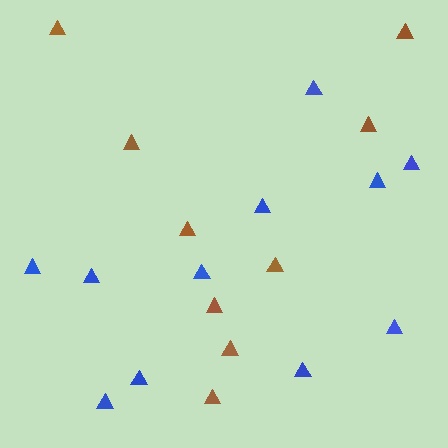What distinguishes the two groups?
There are 2 groups: one group of blue triangles (11) and one group of brown triangles (9).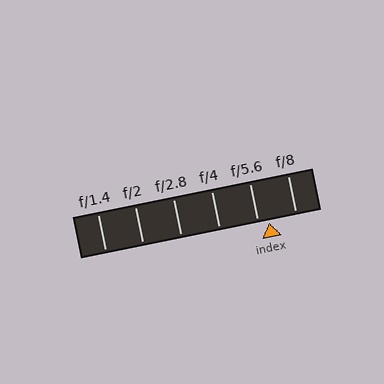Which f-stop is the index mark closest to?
The index mark is closest to f/5.6.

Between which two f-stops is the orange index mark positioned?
The index mark is between f/5.6 and f/8.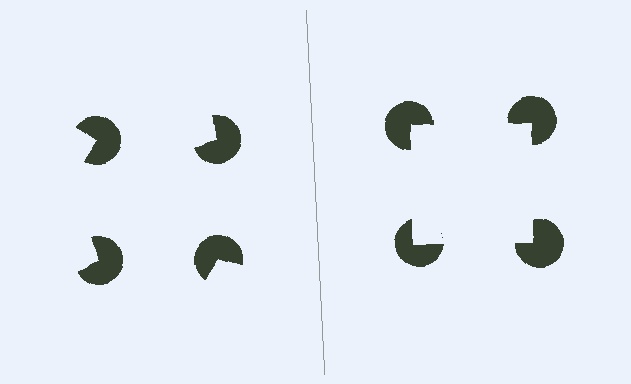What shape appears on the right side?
An illusory square.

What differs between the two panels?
The pac-man discs are positioned identically on both sides; only the wedge orientations differ. On the right they align to a square; on the left they are misaligned.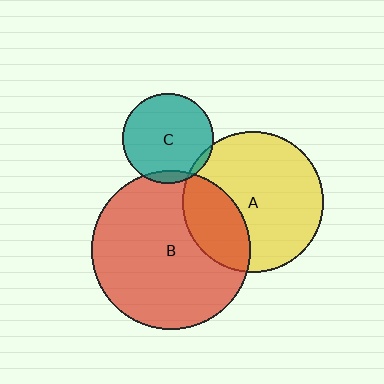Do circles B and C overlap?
Yes.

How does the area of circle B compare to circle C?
Approximately 3.1 times.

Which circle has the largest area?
Circle B (red).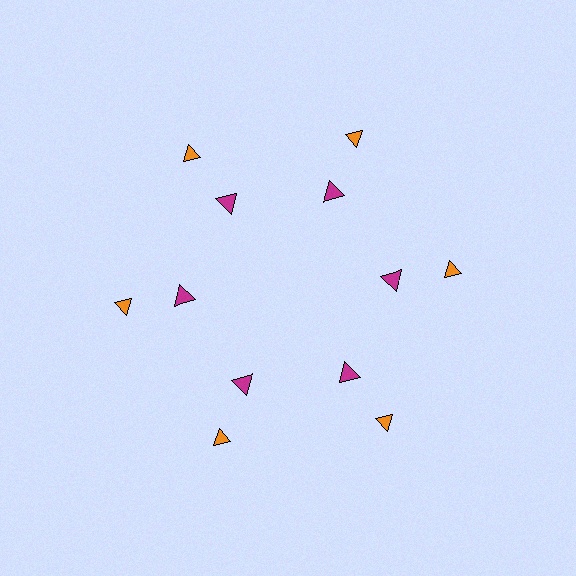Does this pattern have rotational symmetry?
Yes, this pattern has 6-fold rotational symmetry. It looks the same after rotating 60 degrees around the center.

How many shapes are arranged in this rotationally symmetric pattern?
There are 12 shapes, arranged in 6 groups of 2.